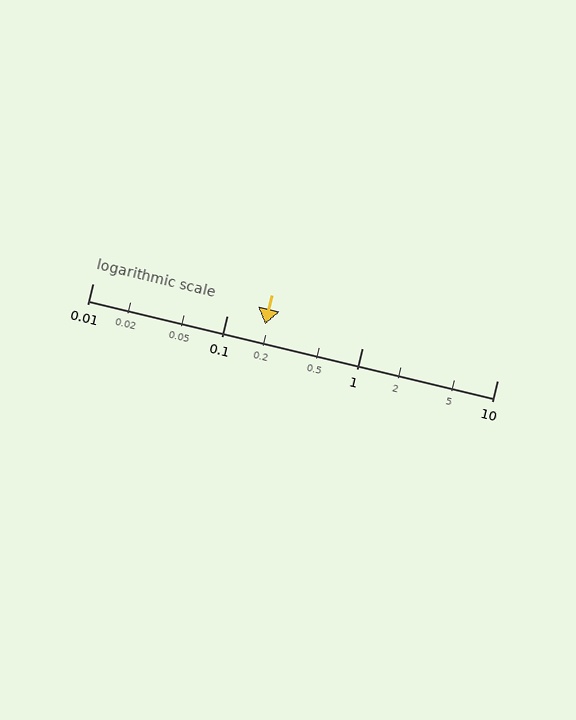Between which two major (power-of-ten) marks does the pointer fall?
The pointer is between 0.1 and 1.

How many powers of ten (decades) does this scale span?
The scale spans 3 decades, from 0.01 to 10.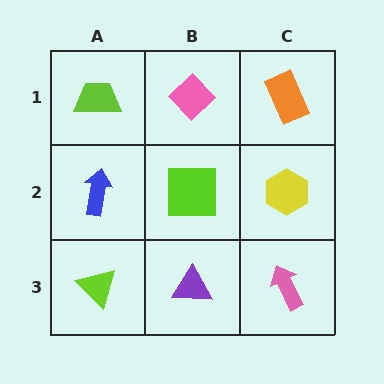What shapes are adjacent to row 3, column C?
A yellow hexagon (row 2, column C), a purple triangle (row 3, column B).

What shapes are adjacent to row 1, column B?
A lime square (row 2, column B), a lime trapezoid (row 1, column A), an orange rectangle (row 1, column C).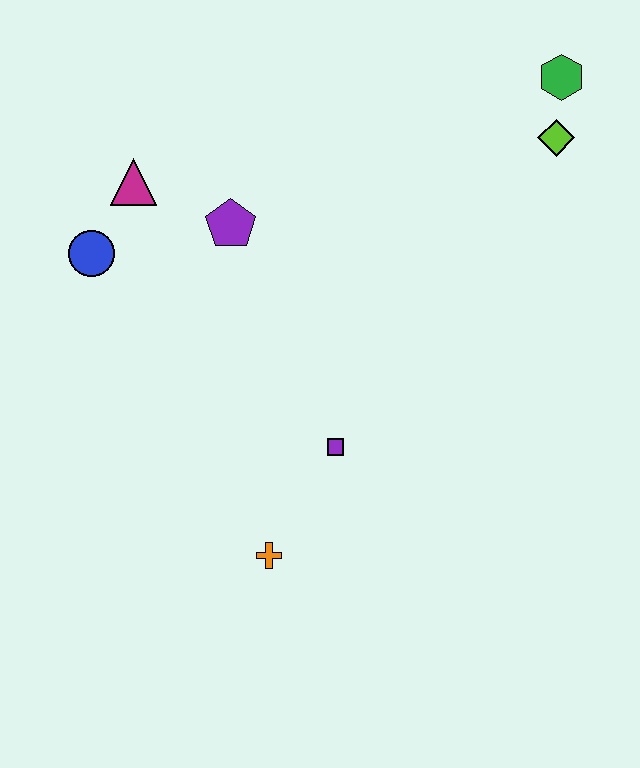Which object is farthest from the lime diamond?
The orange cross is farthest from the lime diamond.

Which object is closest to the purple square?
The orange cross is closest to the purple square.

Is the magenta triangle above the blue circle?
Yes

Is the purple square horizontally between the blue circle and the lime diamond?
Yes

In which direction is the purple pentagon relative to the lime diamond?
The purple pentagon is to the left of the lime diamond.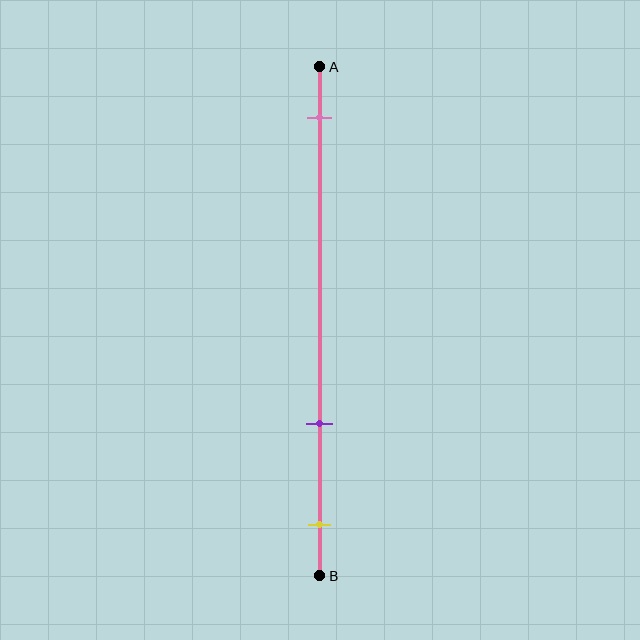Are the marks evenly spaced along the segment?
No, the marks are not evenly spaced.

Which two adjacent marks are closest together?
The purple and yellow marks are the closest adjacent pair.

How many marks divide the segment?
There are 3 marks dividing the segment.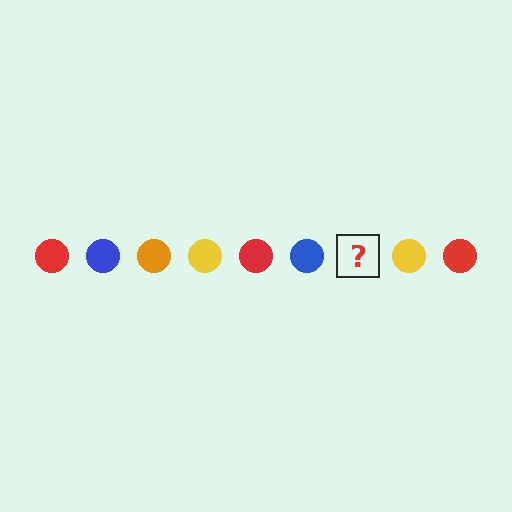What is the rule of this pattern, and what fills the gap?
The rule is that the pattern cycles through red, blue, orange, yellow circles. The gap should be filled with an orange circle.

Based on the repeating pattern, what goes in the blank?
The blank should be an orange circle.